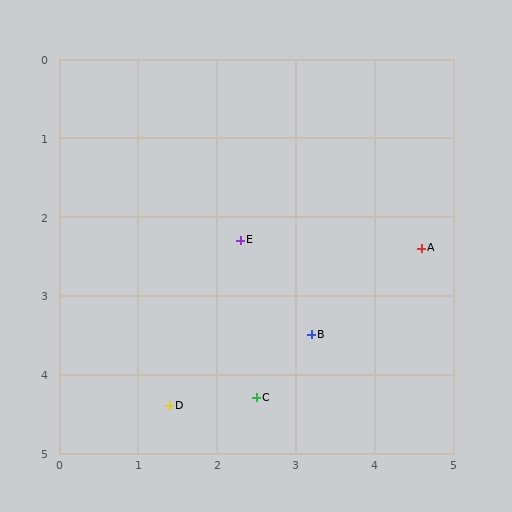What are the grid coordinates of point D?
Point D is at approximately (1.4, 4.4).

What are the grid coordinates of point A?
Point A is at approximately (4.6, 2.4).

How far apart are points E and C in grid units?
Points E and C are about 2.0 grid units apart.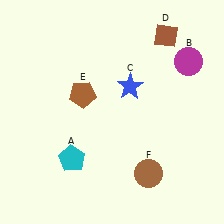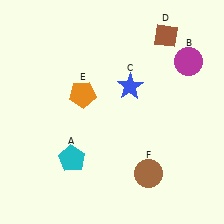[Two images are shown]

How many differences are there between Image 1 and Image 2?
There is 1 difference between the two images.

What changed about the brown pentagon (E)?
In Image 1, E is brown. In Image 2, it changed to orange.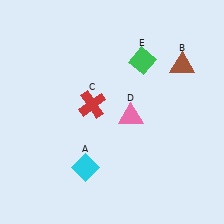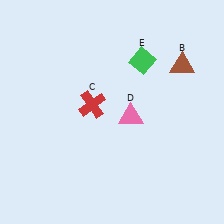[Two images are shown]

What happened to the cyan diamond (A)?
The cyan diamond (A) was removed in Image 2. It was in the bottom-left area of Image 1.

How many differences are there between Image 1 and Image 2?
There is 1 difference between the two images.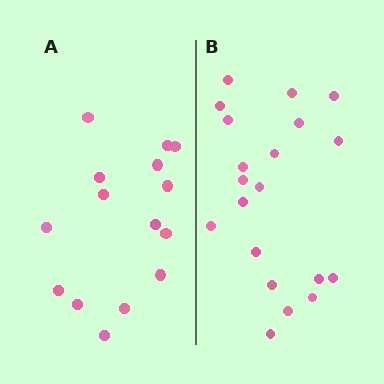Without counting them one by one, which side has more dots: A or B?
Region B (the right region) has more dots.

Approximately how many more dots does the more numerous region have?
Region B has about 5 more dots than region A.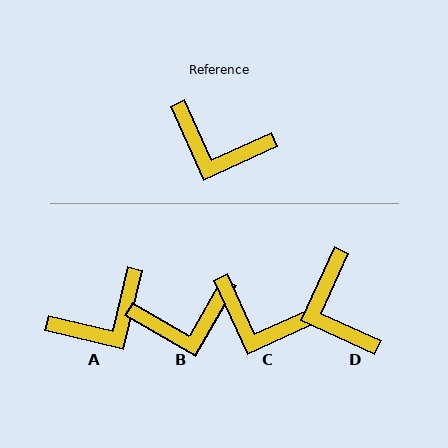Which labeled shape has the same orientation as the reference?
C.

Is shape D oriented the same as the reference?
No, it is off by about 49 degrees.